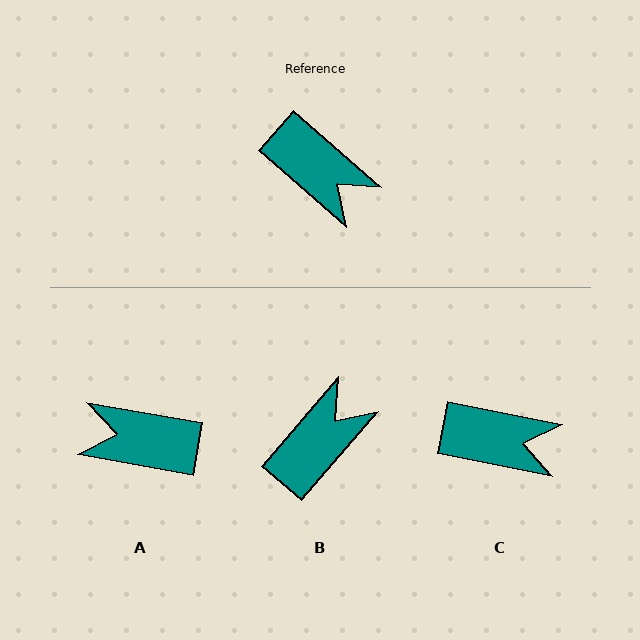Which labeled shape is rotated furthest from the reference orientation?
A, about 149 degrees away.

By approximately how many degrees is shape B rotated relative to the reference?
Approximately 90 degrees counter-clockwise.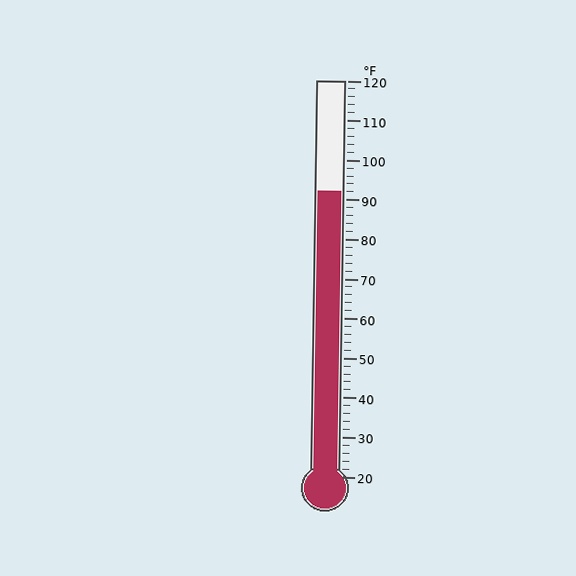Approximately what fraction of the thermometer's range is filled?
The thermometer is filled to approximately 70% of its range.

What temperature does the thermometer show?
The thermometer shows approximately 92°F.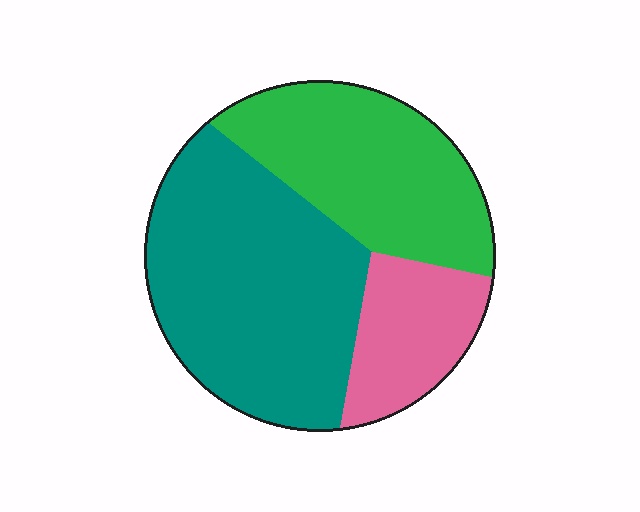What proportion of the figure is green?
Green takes up about one third (1/3) of the figure.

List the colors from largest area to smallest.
From largest to smallest: teal, green, pink.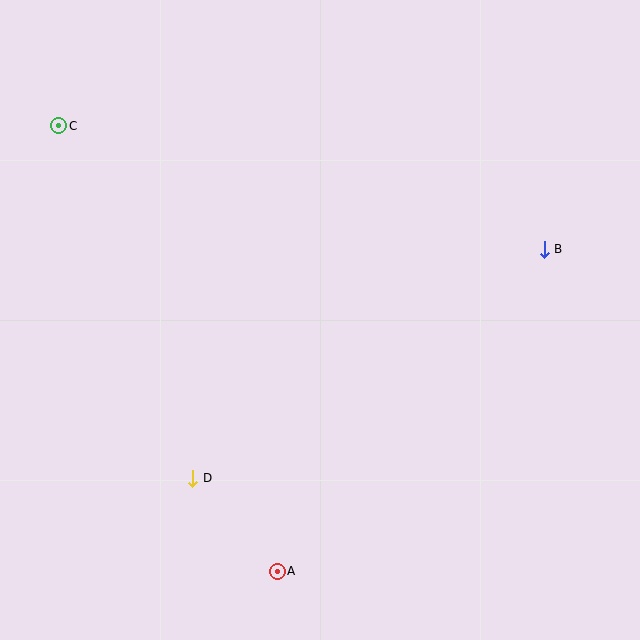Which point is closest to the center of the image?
Point D at (193, 478) is closest to the center.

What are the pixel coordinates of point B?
Point B is at (544, 249).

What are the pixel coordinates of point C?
Point C is at (59, 126).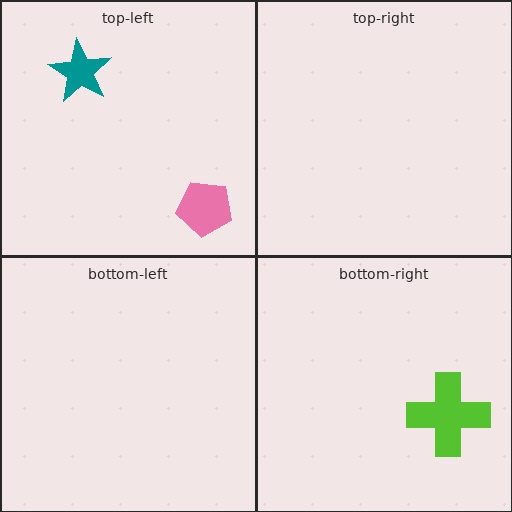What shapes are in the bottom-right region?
The lime cross.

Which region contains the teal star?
The top-left region.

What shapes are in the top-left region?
The pink pentagon, the teal star.